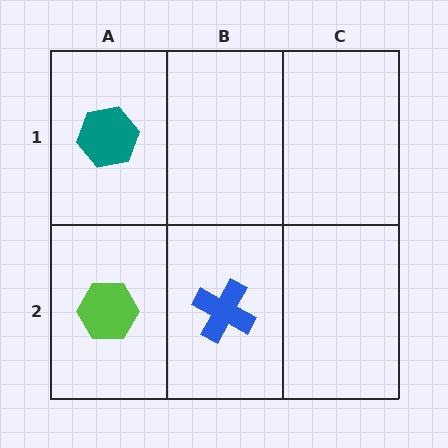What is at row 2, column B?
A blue cross.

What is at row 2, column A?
A lime hexagon.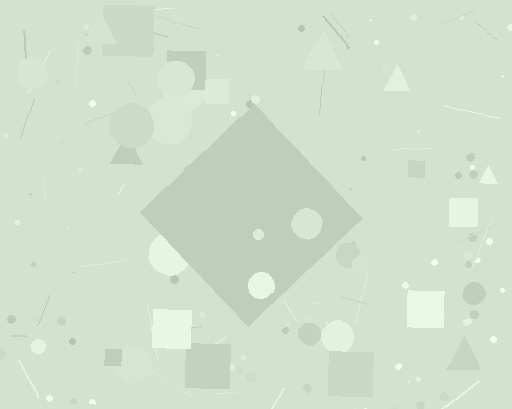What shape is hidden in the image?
A diamond is hidden in the image.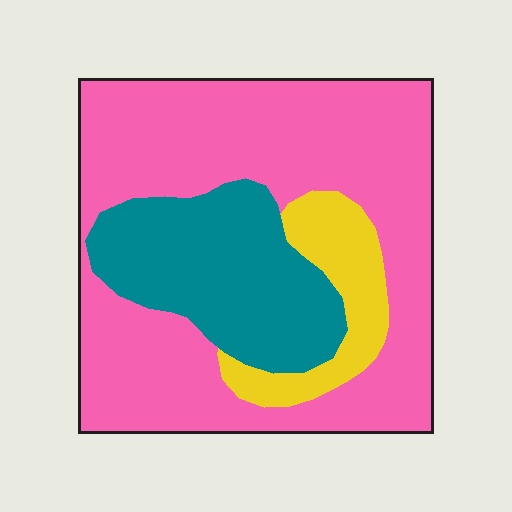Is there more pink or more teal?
Pink.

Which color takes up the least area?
Yellow, at roughly 10%.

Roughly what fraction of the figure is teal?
Teal takes up less than a quarter of the figure.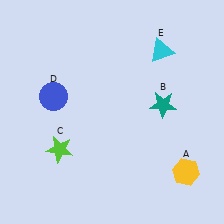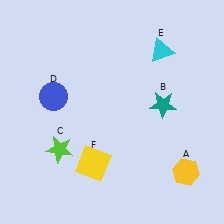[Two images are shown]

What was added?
A yellow square (F) was added in Image 2.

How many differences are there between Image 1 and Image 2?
There is 1 difference between the two images.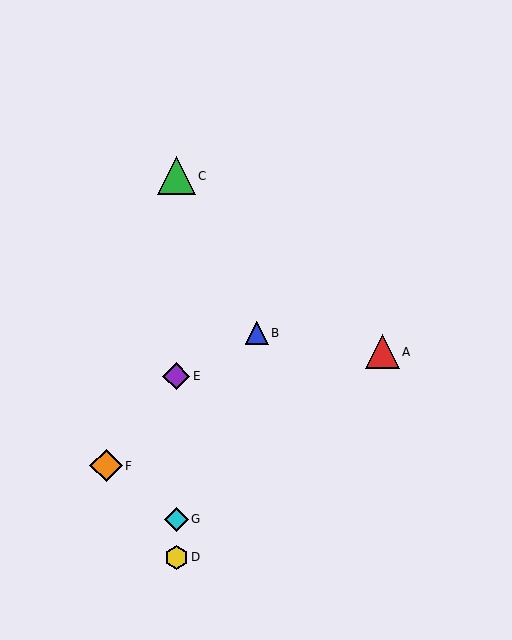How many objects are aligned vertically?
4 objects (C, D, E, G) are aligned vertically.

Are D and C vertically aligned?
Yes, both are at x≈176.